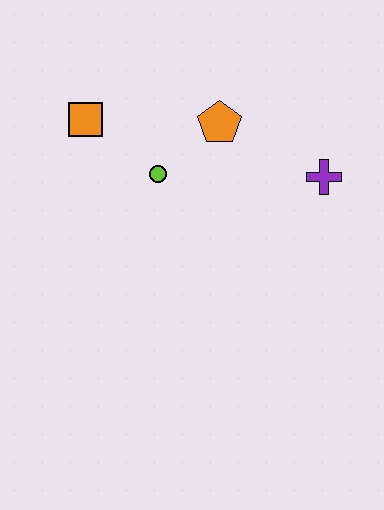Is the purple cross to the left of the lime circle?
No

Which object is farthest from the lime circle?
The purple cross is farthest from the lime circle.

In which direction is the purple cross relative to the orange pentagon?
The purple cross is to the right of the orange pentagon.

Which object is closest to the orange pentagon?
The lime circle is closest to the orange pentagon.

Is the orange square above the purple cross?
Yes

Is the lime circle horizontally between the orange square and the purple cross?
Yes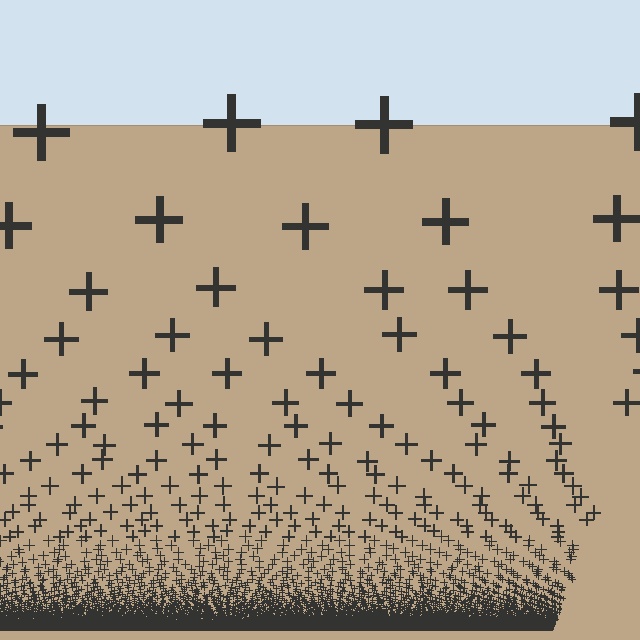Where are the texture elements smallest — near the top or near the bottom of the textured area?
Near the bottom.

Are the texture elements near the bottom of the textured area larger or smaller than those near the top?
Smaller. The gradient is inverted — elements near the bottom are smaller and denser.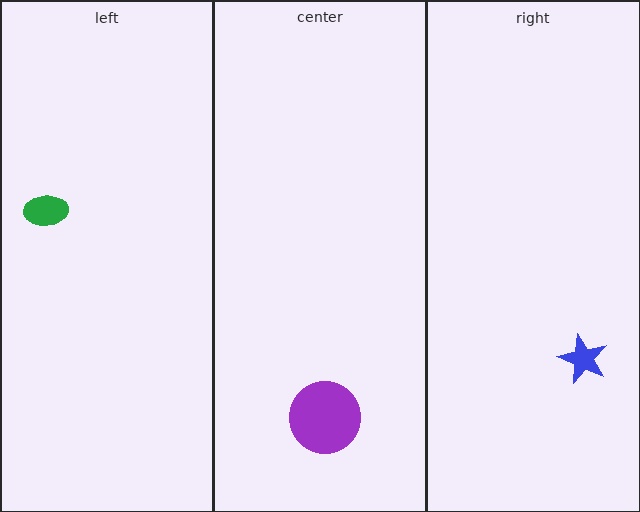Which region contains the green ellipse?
The left region.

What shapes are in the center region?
The purple circle.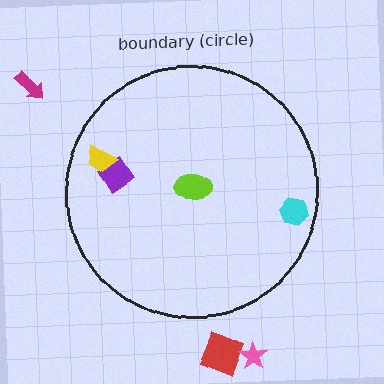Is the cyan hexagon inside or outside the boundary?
Inside.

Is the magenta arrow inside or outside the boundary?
Outside.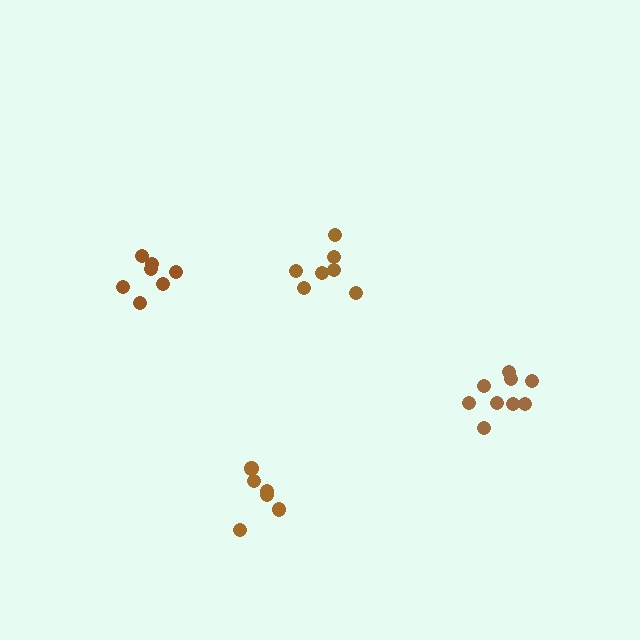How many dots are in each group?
Group 1: 9 dots, Group 2: 7 dots, Group 3: 6 dots, Group 4: 7 dots (29 total).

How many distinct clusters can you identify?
There are 4 distinct clusters.